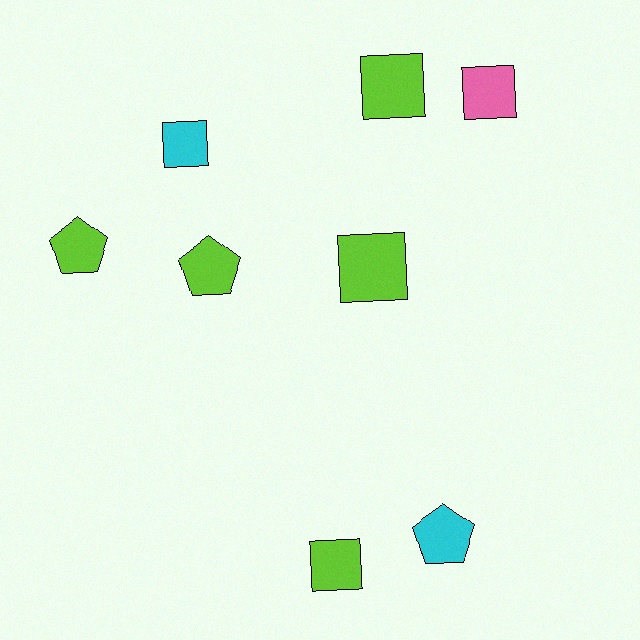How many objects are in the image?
There are 8 objects.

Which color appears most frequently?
Lime, with 5 objects.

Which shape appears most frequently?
Square, with 5 objects.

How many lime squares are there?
There are 3 lime squares.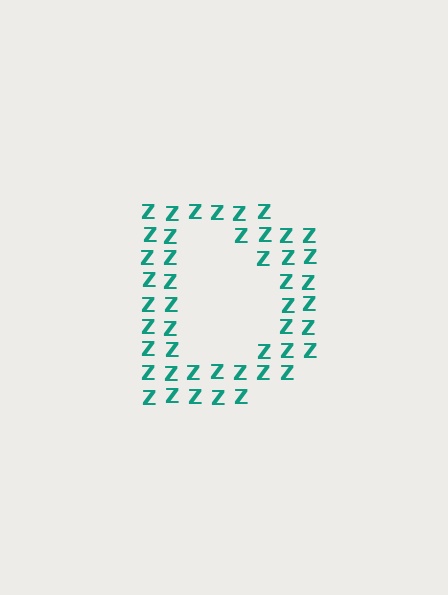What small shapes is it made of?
It is made of small letter Z's.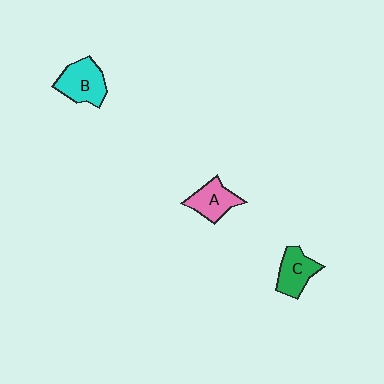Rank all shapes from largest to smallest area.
From largest to smallest: B (cyan), C (green), A (pink).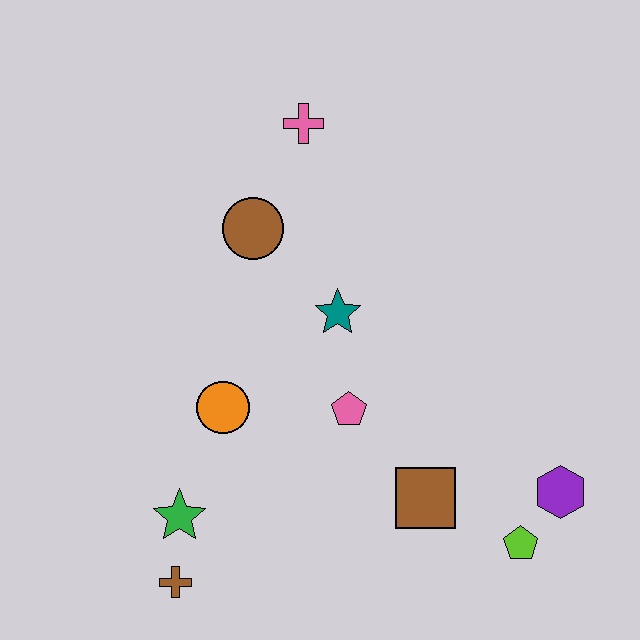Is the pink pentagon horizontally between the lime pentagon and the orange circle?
Yes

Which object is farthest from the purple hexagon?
The pink cross is farthest from the purple hexagon.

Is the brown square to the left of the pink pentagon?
No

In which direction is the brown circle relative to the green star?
The brown circle is above the green star.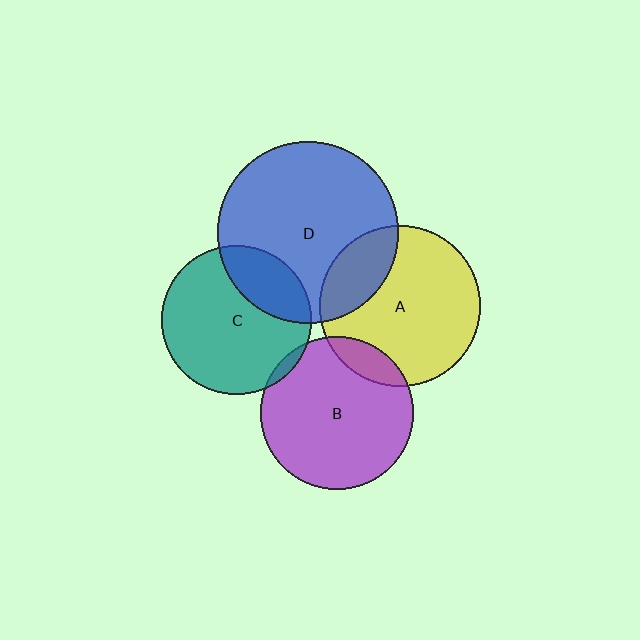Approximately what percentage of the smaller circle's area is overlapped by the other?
Approximately 25%.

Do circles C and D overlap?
Yes.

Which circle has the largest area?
Circle D (blue).